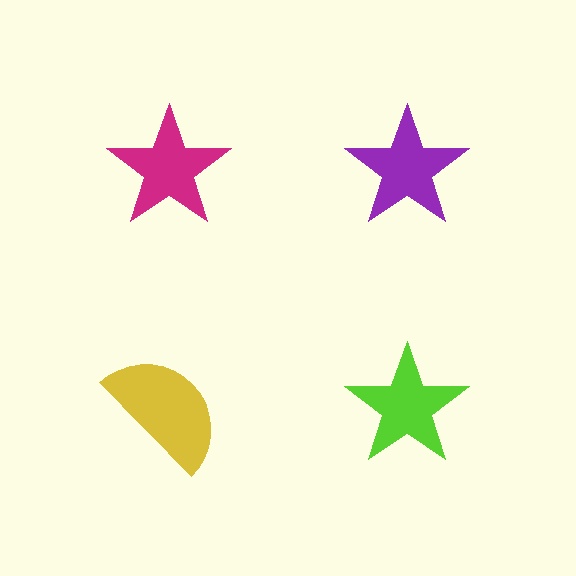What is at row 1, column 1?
A magenta star.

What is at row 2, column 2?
A lime star.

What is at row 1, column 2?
A purple star.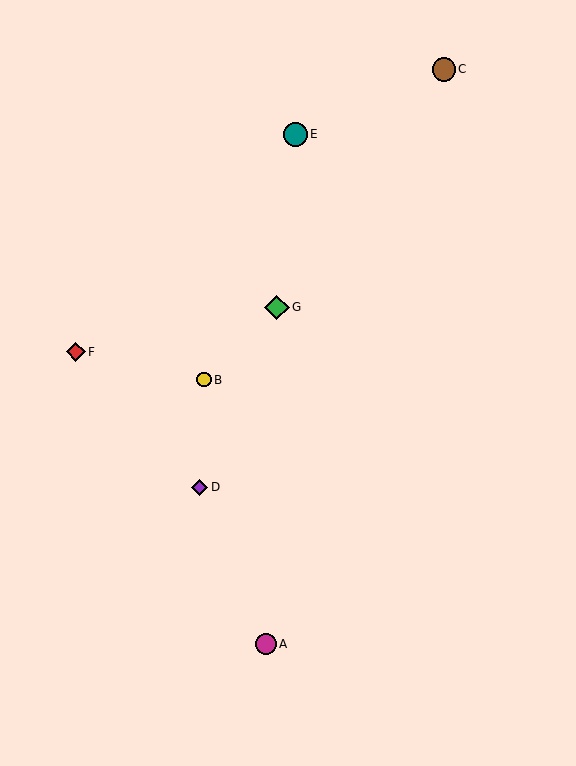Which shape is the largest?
The green diamond (labeled G) is the largest.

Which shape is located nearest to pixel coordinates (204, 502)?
The purple diamond (labeled D) at (200, 487) is nearest to that location.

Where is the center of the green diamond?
The center of the green diamond is at (277, 307).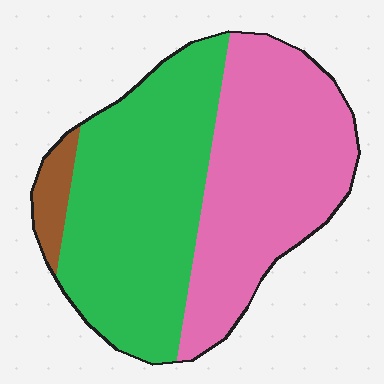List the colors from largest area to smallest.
From largest to smallest: green, pink, brown.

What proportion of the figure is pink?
Pink covers around 45% of the figure.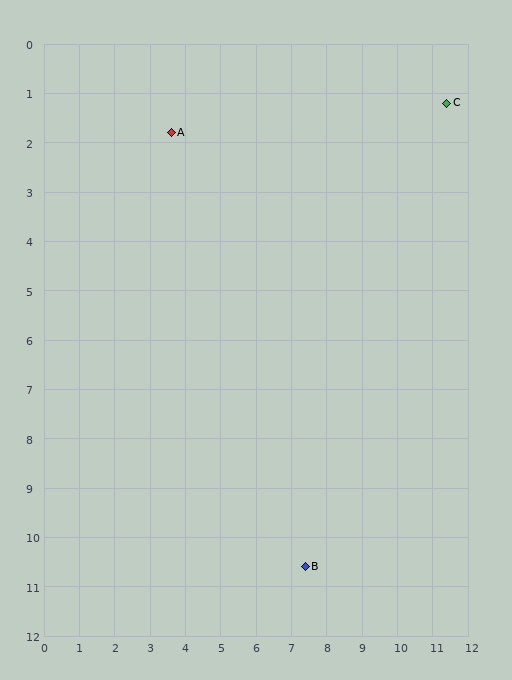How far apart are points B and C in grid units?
Points B and C are about 10.2 grid units apart.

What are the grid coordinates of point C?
Point C is at approximately (11.4, 1.2).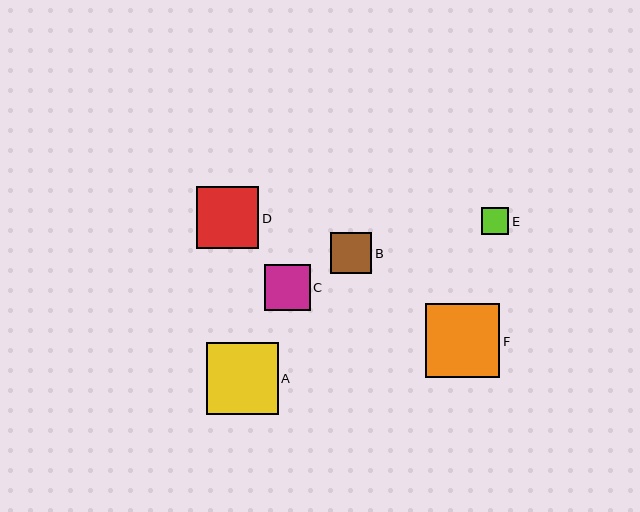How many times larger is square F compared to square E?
Square F is approximately 2.7 times the size of square E.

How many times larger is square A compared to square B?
Square A is approximately 1.7 times the size of square B.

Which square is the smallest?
Square E is the smallest with a size of approximately 28 pixels.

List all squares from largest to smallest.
From largest to smallest: F, A, D, C, B, E.